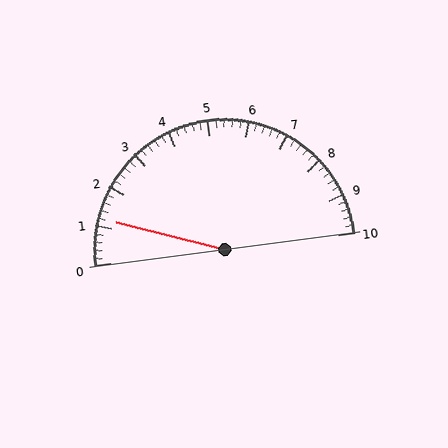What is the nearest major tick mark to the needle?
The nearest major tick mark is 1.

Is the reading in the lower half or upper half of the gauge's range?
The reading is in the lower half of the range (0 to 10).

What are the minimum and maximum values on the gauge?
The gauge ranges from 0 to 10.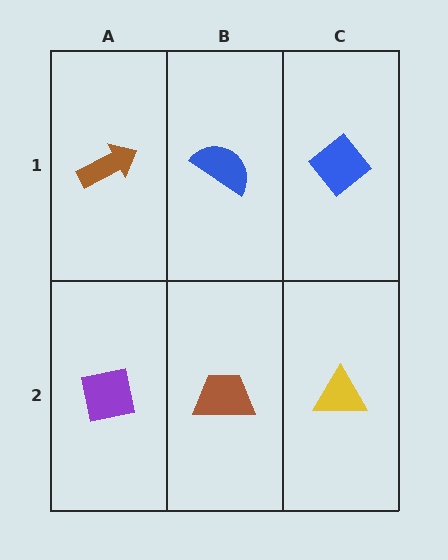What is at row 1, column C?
A blue diamond.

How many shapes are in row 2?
3 shapes.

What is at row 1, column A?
A brown arrow.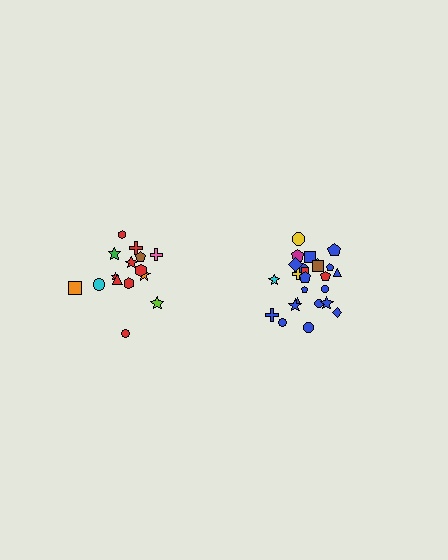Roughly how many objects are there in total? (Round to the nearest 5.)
Roughly 40 objects in total.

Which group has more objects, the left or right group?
The right group.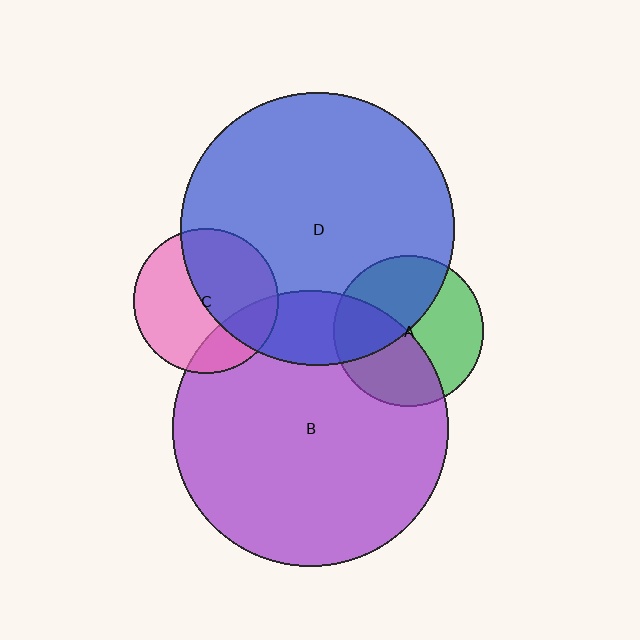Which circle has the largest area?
Circle B (purple).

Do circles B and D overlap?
Yes.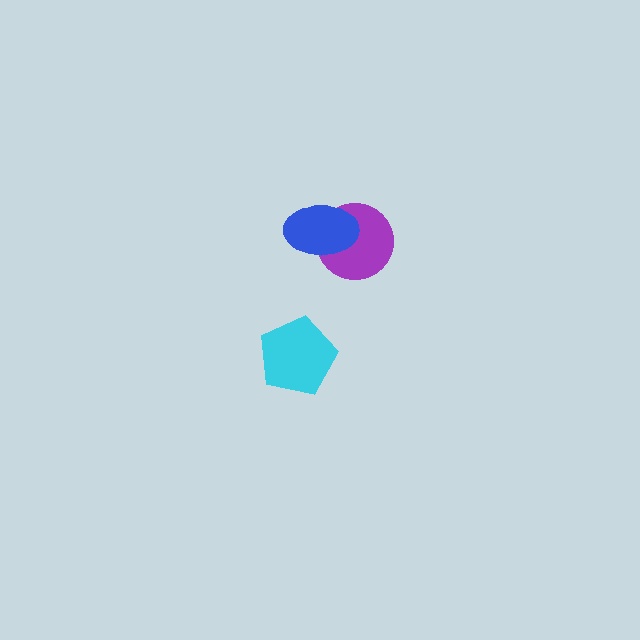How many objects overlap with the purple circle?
1 object overlaps with the purple circle.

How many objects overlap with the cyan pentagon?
0 objects overlap with the cyan pentagon.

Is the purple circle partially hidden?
Yes, it is partially covered by another shape.